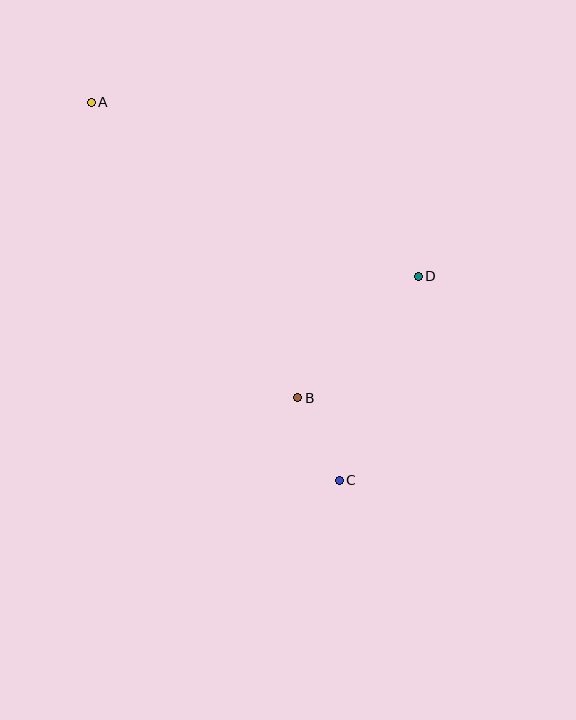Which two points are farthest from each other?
Points A and C are farthest from each other.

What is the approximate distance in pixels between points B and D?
The distance between B and D is approximately 171 pixels.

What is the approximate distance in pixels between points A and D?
The distance between A and D is approximately 370 pixels.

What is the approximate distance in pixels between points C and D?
The distance between C and D is approximately 219 pixels.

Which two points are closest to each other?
Points B and C are closest to each other.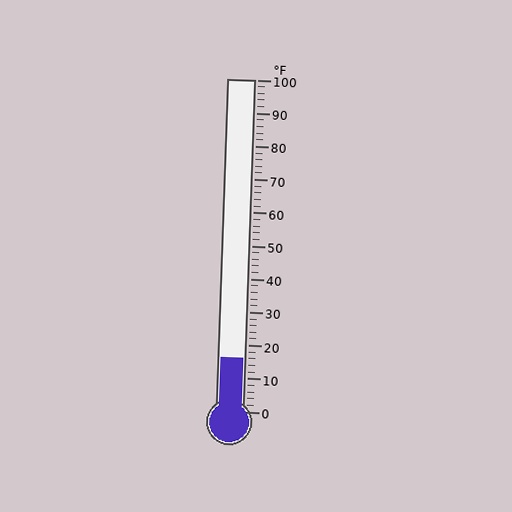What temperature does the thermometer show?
The thermometer shows approximately 16°F.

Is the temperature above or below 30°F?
The temperature is below 30°F.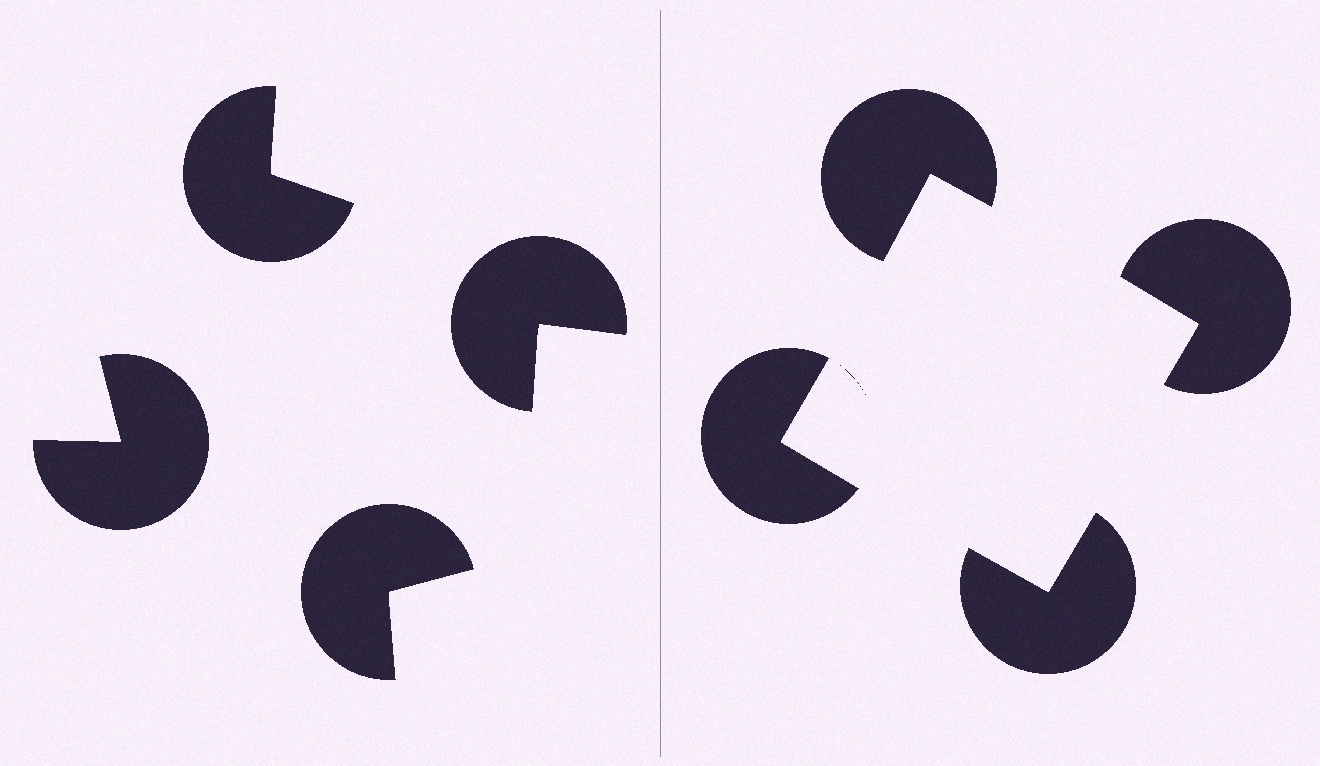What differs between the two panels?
The pac-man discs are positioned identically on both sides; only the wedge orientations differ. On the right they align to a square; on the left they are misaligned.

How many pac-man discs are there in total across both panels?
8 — 4 on each side.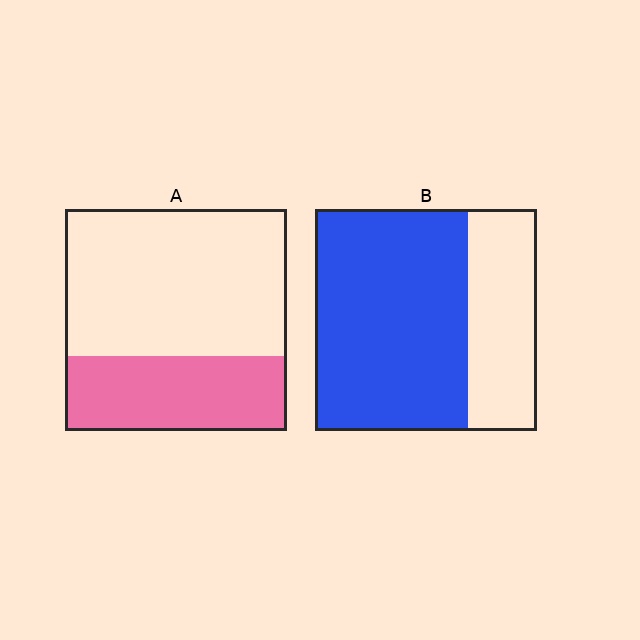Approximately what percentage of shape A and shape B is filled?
A is approximately 35% and B is approximately 70%.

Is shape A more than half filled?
No.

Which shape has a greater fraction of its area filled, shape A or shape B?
Shape B.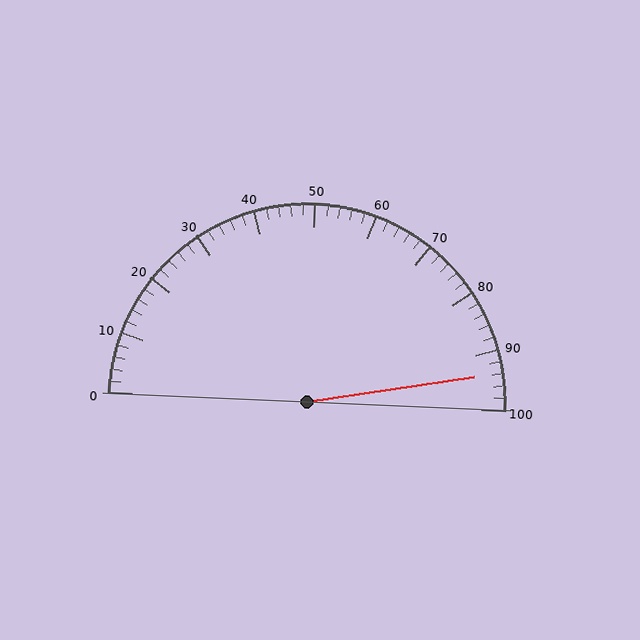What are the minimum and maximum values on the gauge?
The gauge ranges from 0 to 100.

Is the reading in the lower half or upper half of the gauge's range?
The reading is in the upper half of the range (0 to 100).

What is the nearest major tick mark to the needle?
The nearest major tick mark is 90.